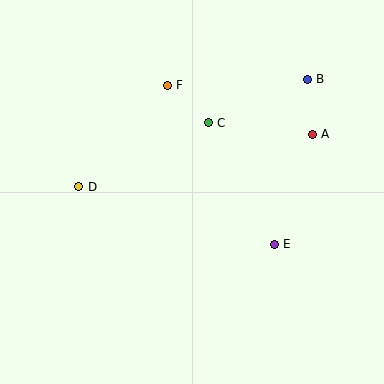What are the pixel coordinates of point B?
Point B is at (307, 79).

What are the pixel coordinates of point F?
Point F is at (167, 85).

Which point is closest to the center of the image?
Point C at (208, 123) is closest to the center.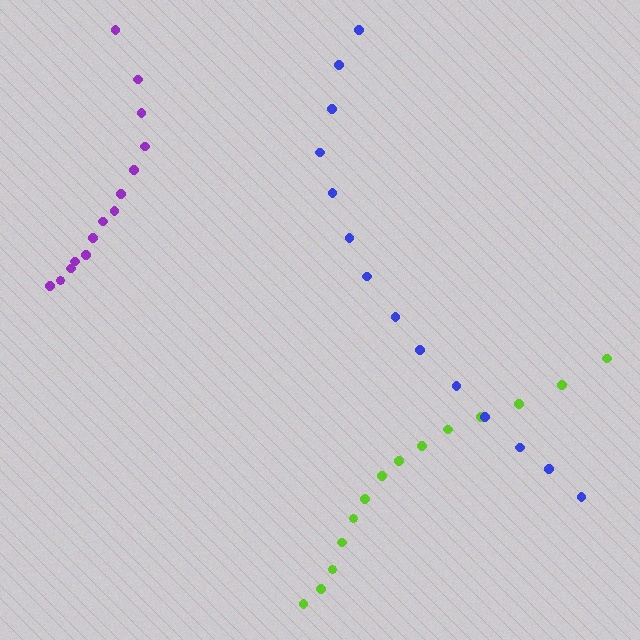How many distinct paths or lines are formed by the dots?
There are 3 distinct paths.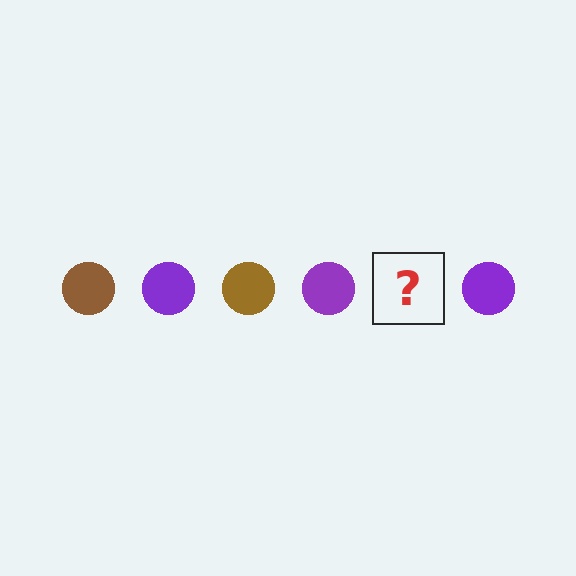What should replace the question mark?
The question mark should be replaced with a brown circle.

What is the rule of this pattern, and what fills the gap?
The rule is that the pattern cycles through brown, purple circles. The gap should be filled with a brown circle.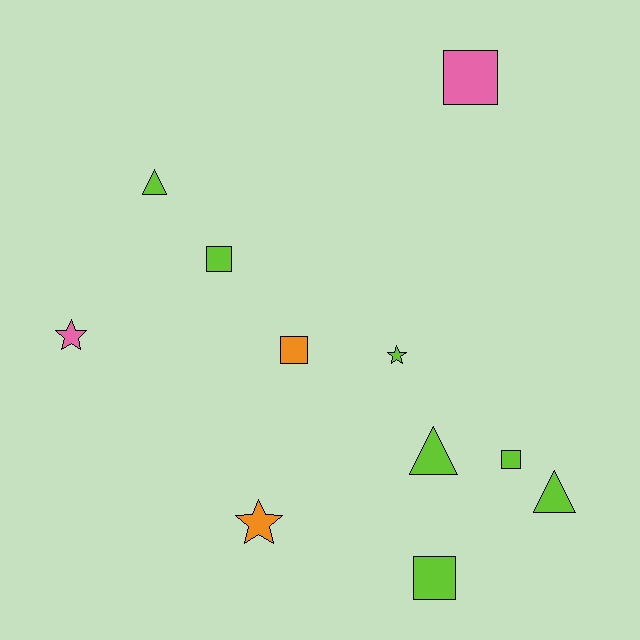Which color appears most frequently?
Lime, with 7 objects.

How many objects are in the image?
There are 11 objects.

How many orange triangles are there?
There are no orange triangles.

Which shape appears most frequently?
Square, with 5 objects.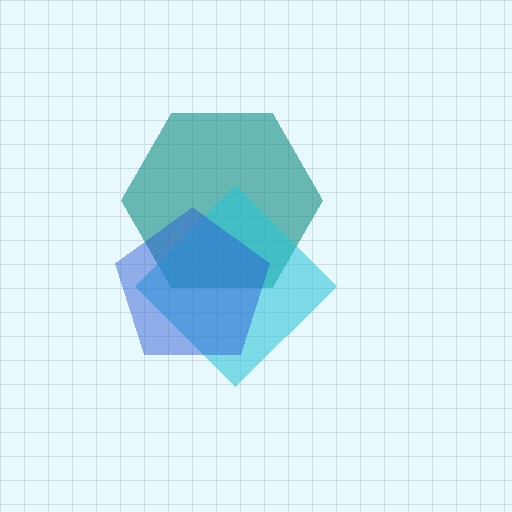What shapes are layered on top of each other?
The layered shapes are: a teal hexagon, a cyan diamond, a blue pentagon.